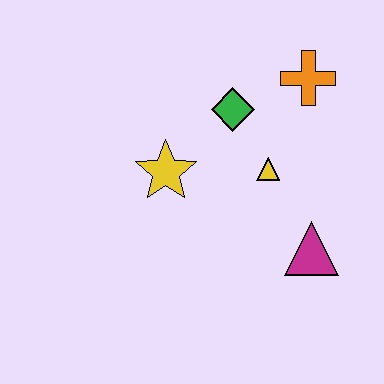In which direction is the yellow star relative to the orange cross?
The yellow star is to the left of the orange cross.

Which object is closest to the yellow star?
The green diamond is closest to the yellow star.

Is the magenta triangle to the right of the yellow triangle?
Yes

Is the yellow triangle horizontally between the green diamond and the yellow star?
No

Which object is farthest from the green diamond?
The magenta triangle is farthest from the green diamond.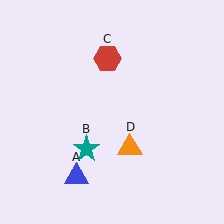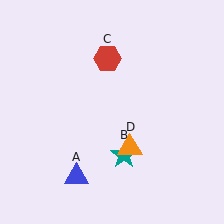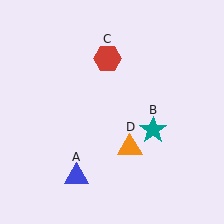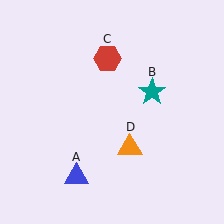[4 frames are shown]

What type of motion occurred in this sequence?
The teal star (object B) rotated counterclockwise around the center of the scene.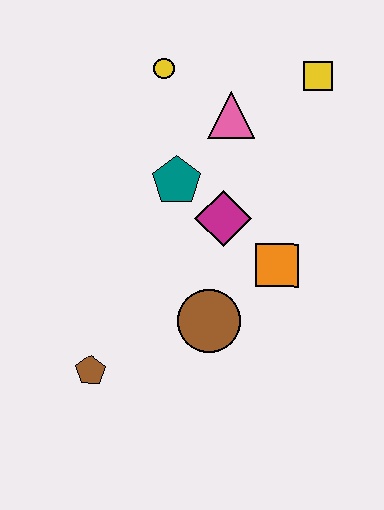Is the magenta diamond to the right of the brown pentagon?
Yes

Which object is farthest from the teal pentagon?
The brown pentagon is farthest from the teal pentagon.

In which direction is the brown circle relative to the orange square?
The brown circle is to the left of the orange square.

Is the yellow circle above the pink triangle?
Yes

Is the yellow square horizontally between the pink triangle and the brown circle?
No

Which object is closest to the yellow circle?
The pink triangle is closest to the yellow circle.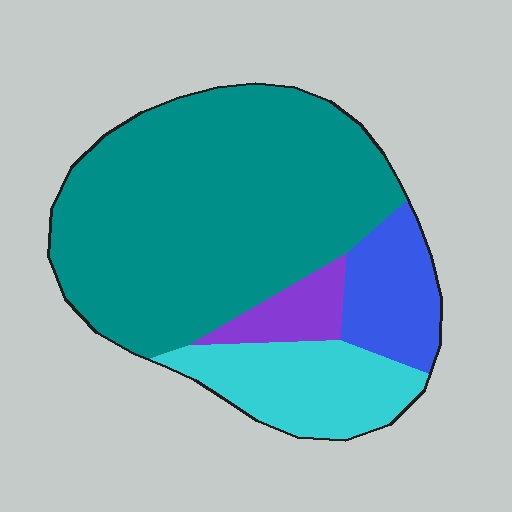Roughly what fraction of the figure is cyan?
Cyan covers 17% of the figure.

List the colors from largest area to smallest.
From largest to smallest: teal, cyan, blue, purple.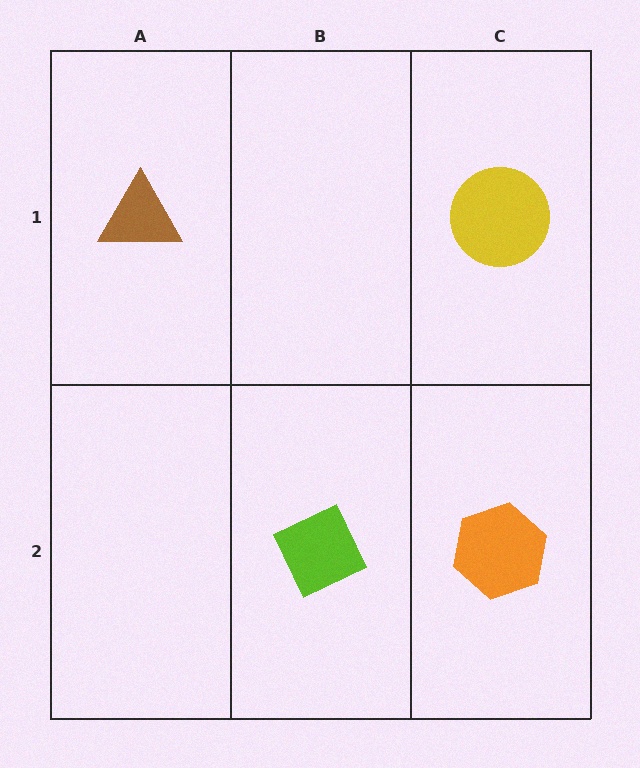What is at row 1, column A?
A brown triangle.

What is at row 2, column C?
An orange hexagon.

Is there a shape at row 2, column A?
No, that cell is empty.